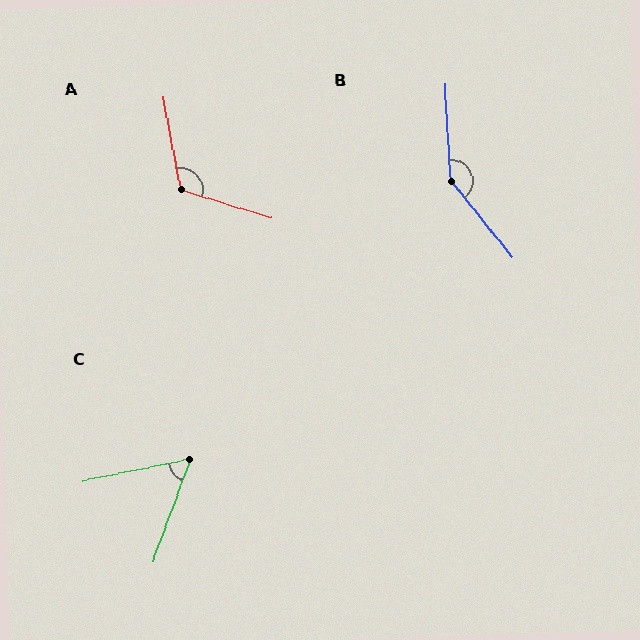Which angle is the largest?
B, at approximately 145 degrees.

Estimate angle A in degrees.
Approximately 118 degrees.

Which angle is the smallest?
C, at approximately 59 degrees.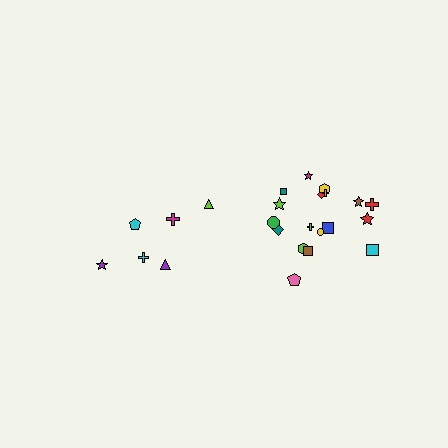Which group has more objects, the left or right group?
The right group.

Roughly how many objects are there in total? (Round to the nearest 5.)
Roughly 25 objects in total.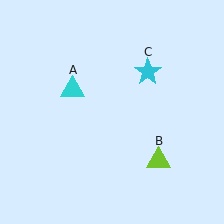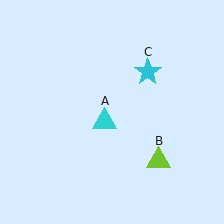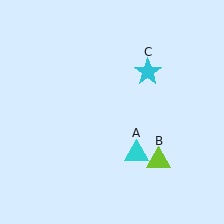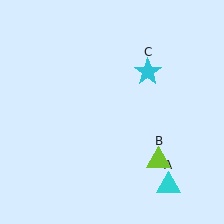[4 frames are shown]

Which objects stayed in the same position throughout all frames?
Lime triangle (object B) and cyan star (object C) remained stationary.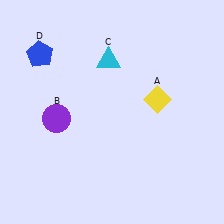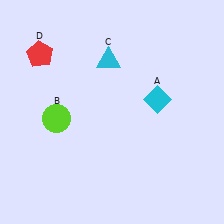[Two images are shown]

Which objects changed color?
A changed from yellow to cyan. B changed from purple to lime. D changed from blue to red.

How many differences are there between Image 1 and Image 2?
There are 3 differences between the two images.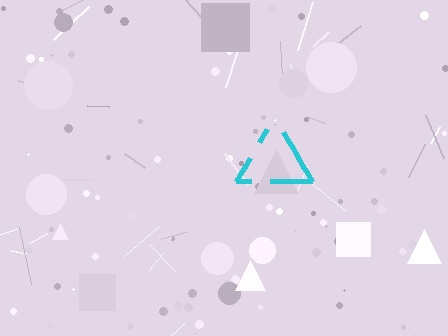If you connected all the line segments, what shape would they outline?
They would outline a triangle.